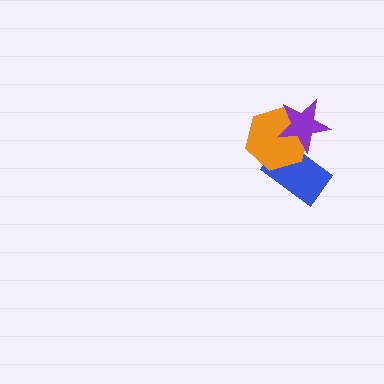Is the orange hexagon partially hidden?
Yes, it is partially covered by another shape.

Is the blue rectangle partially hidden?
Yes, it is partially covered by another shape.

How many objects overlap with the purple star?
2 objects overlap with the purple star.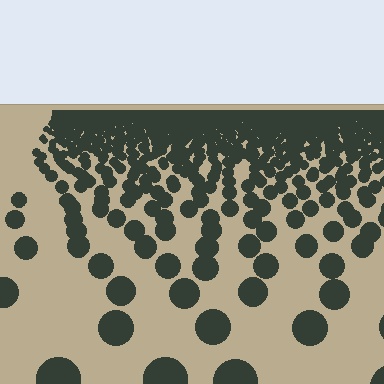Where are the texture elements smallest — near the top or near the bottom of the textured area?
Near the top.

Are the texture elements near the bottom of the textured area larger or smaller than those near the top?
Larger. Near the bottom, elements are closer to the viewer and appear at a bigger on-screen size.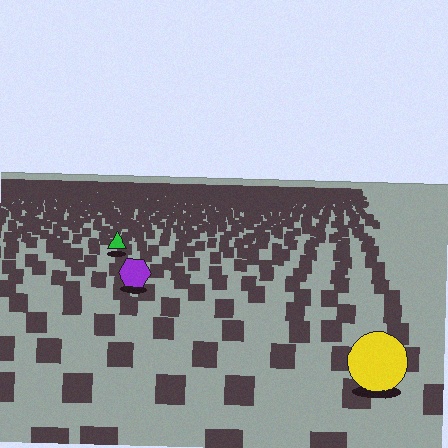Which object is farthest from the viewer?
The green triangle is farthest from the viewer. It appears smaller and the ground texture around it is denser.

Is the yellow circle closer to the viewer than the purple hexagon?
Yes. The yellow circle is closer — you can tell from the texture gradient: the ground texture is coarser near it.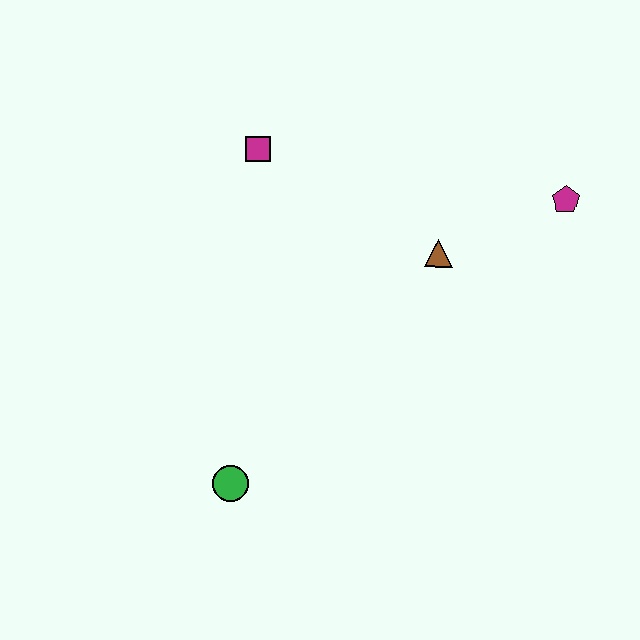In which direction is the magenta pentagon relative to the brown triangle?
The magenta pentagon is to the right of the brown triangle.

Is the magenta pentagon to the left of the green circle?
No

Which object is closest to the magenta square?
The brown triangle is closest to the magenta square.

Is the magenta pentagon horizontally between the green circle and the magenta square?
No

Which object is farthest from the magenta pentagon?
The green circle is farthest from the magenta pentagon.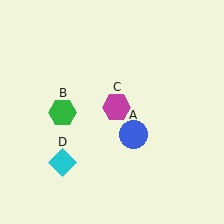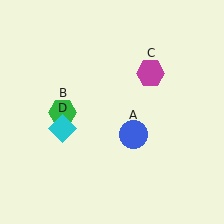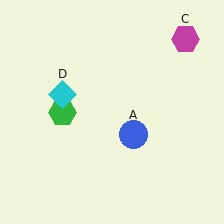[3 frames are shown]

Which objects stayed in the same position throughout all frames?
Blue circle (object A) and green hexagon (object B) remained stationary.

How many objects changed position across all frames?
2 objects changed position: magenta hexagon (object C), cyan diamond (object D).